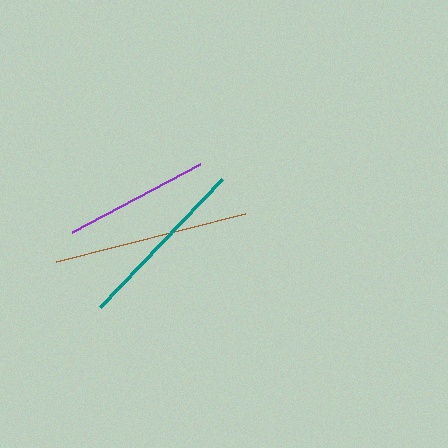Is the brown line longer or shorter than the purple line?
The brown line is longer than the purple line.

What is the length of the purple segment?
The purple segment is approximately 145 pixels long.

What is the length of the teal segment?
The teal segment is approximately 177 pixels long.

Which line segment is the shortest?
The purple line is the shortest at approximately 145 pixels.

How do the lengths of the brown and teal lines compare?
The brown and teal lines are approximately the same length.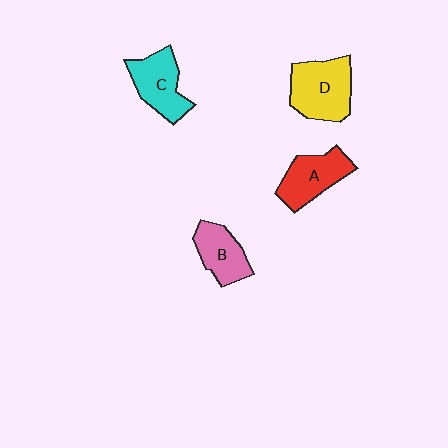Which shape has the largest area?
Shape D (yellow).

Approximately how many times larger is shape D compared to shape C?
Approximately 1.2 times.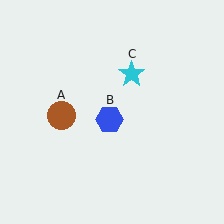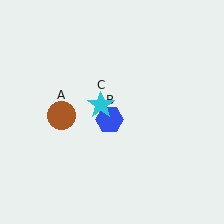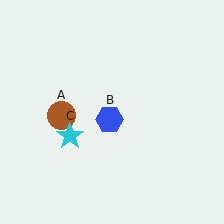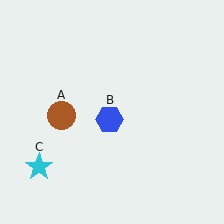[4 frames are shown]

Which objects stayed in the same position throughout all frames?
Brown circle (object A) and blue hexagon (object B) remained stationary.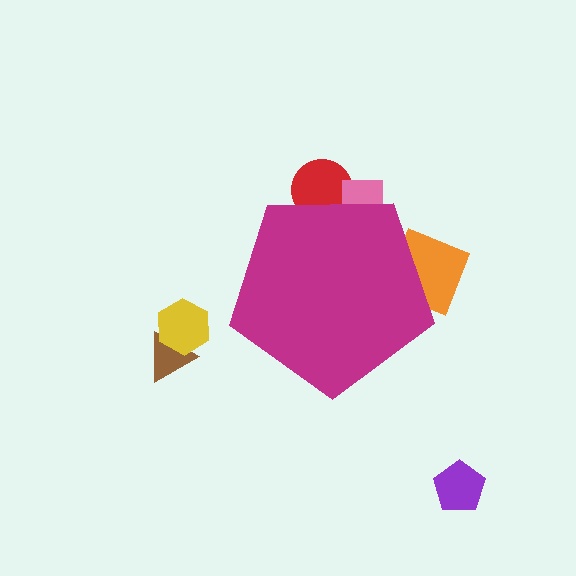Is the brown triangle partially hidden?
No, the brown triangle is fully visible.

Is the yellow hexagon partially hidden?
No, the yellow hexagon is fully visible.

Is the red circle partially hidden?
Yes, the red circle is partially hidden behind the magenta pentagon.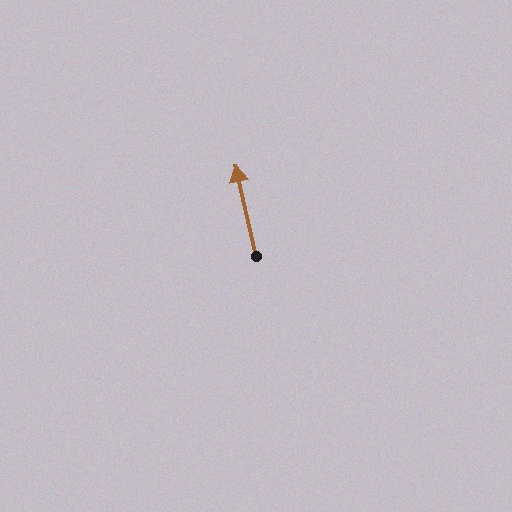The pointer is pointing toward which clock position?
Roughly 12 o'clock.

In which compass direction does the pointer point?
North.